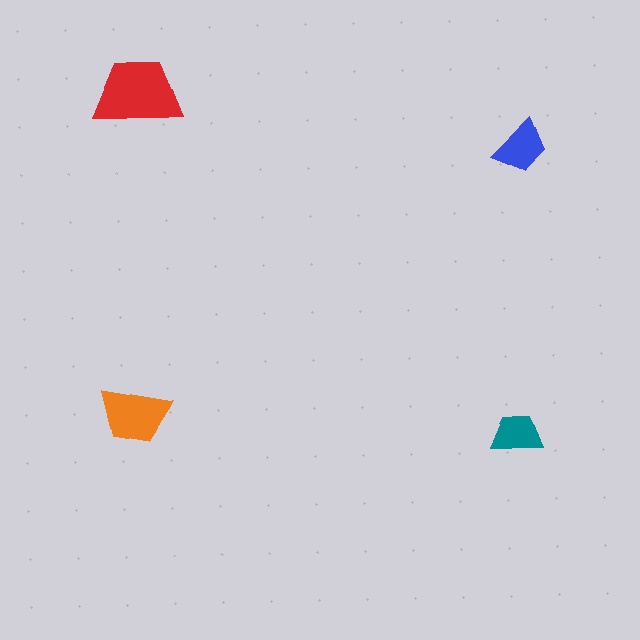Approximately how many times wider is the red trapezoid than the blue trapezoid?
About 1.5 times wider.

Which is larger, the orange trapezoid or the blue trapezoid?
The orange one.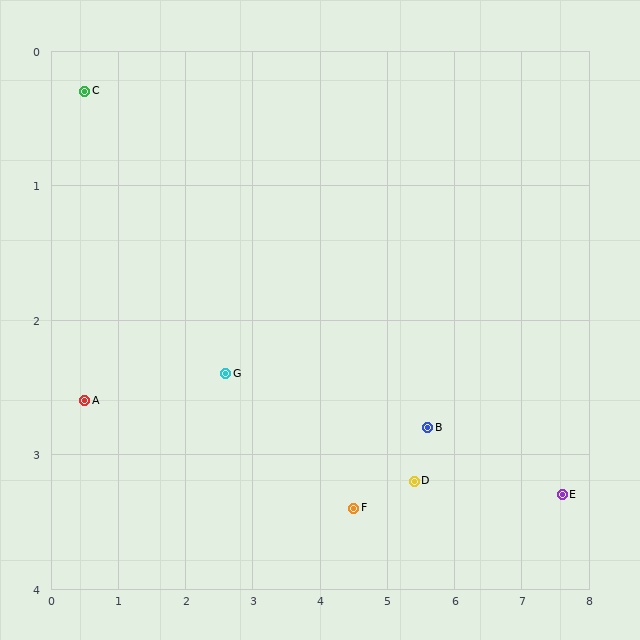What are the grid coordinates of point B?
Point B is at approximately (5.6, 2.8).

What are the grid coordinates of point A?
Point A is at approximately (0.5, 2.6).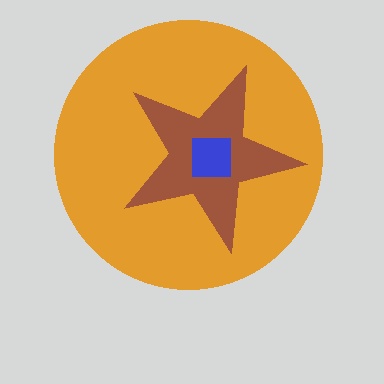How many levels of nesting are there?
3.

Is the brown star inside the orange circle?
Yes.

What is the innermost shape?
The blue square.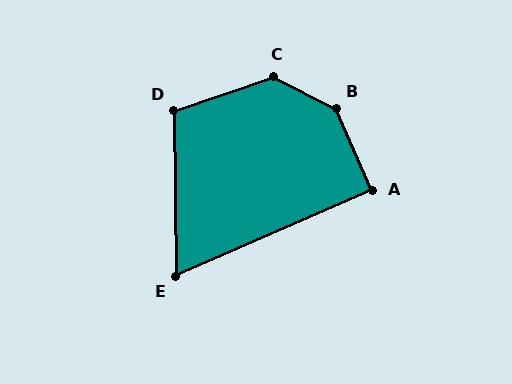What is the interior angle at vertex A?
Approximately 90 degrees (approximately right).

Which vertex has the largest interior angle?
B, at approximately 140 degrees.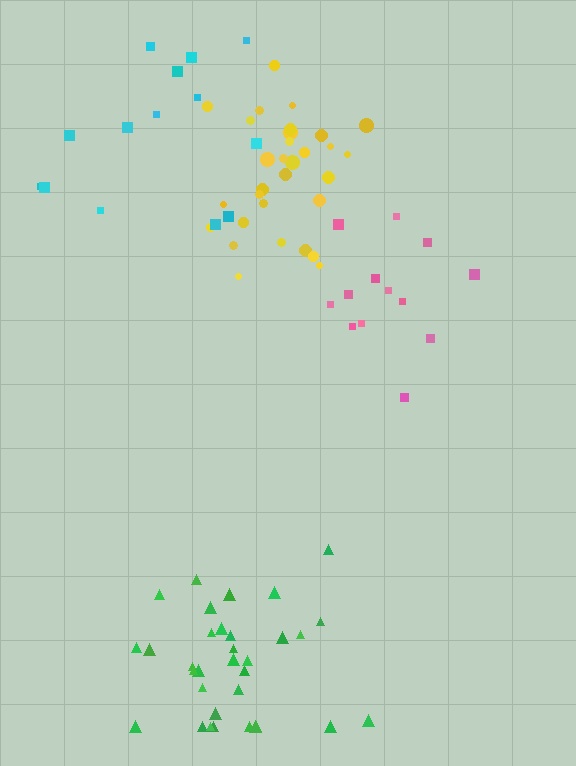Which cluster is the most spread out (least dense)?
Cyan.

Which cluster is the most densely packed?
Yellow.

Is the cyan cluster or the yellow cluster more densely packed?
Yellow.